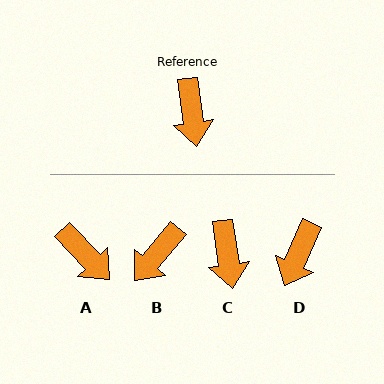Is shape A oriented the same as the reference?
No, it is off by about 36 degrees.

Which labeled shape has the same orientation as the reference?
C.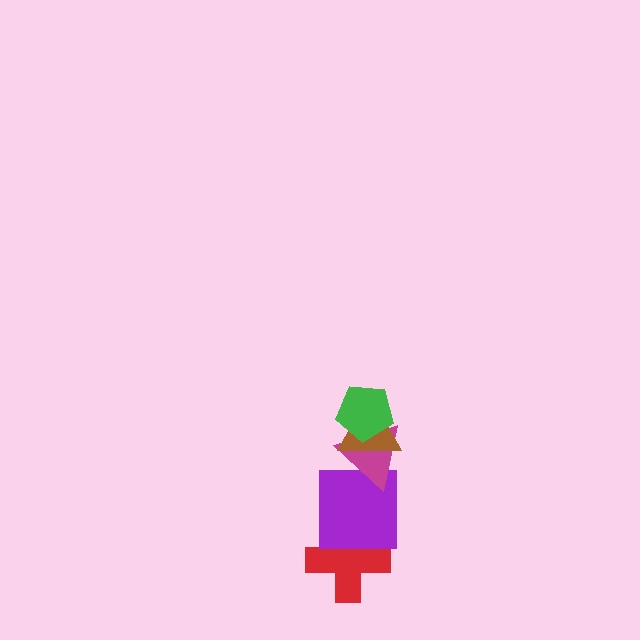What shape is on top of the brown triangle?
The green pentagon is on top of the brown triangle.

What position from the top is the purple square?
The purple square is 4th from the top.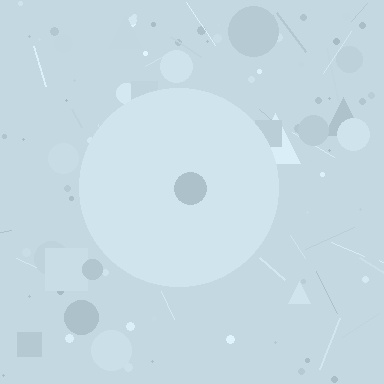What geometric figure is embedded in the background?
A circle is embedded in the background.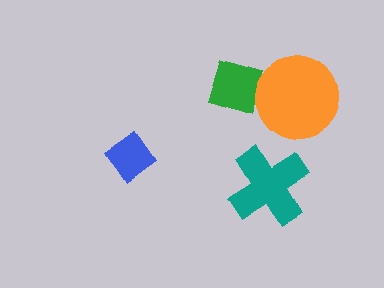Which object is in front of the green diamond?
The orange circle is in front of the green diamond.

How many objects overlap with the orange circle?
1 object overlaps with the orange circle.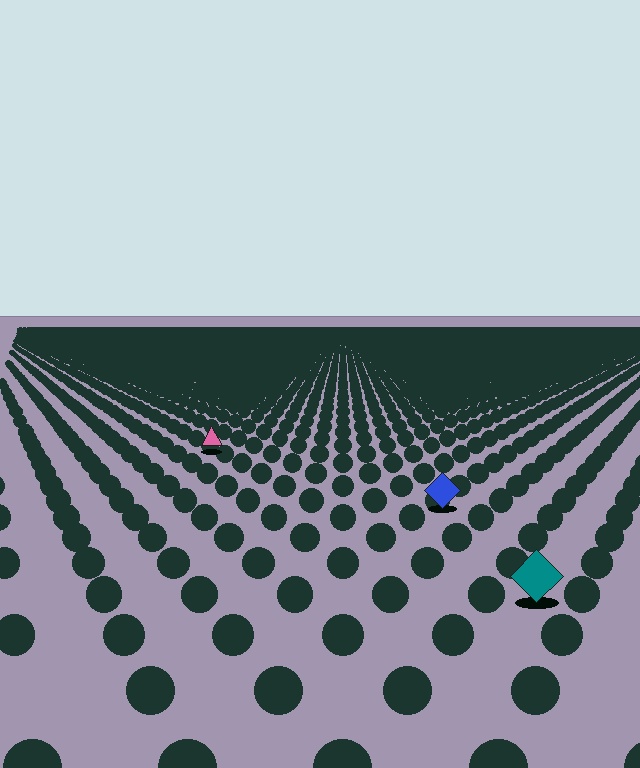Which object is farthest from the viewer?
The pink triangle is farthest from the viewer. It appears smaller and the ground texture around it is denser.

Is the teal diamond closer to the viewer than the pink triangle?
Yes. The teal diamond is closer — you can tell from the texture gradient: the ground texture is coarser near it.